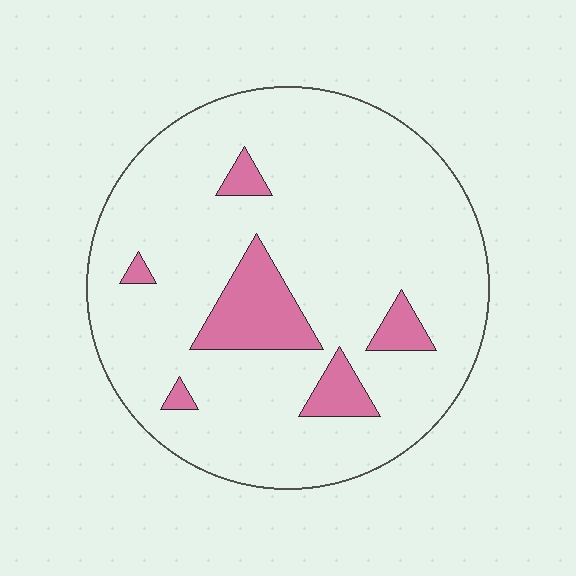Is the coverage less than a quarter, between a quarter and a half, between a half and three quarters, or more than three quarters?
Less than a quarter.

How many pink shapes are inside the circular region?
6.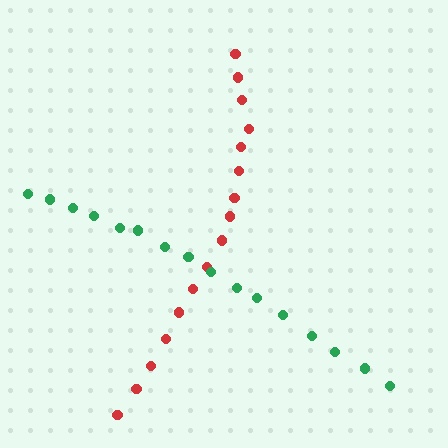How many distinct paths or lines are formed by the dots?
There are 2 distinct paths.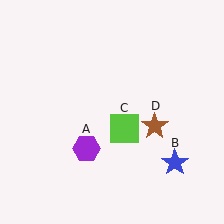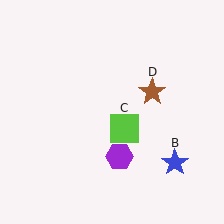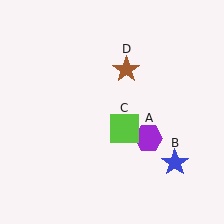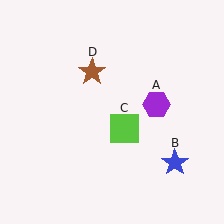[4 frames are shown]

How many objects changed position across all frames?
2 objects changed position: purple hexagon (object A), brown star (object D).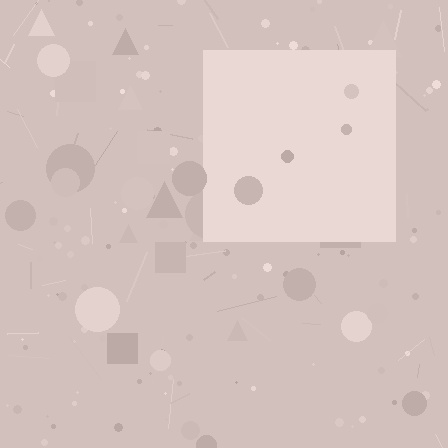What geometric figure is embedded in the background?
A square is embedded in the background.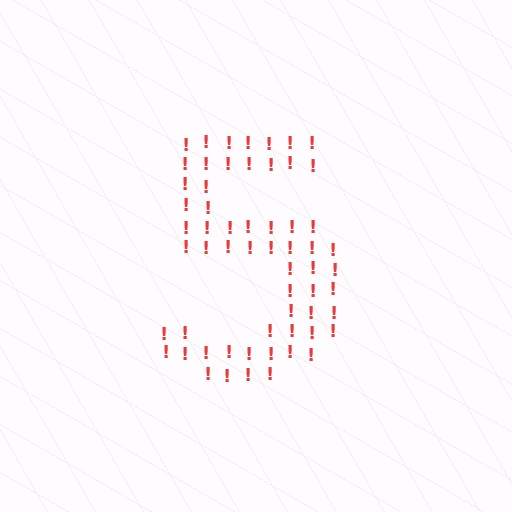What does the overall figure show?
The overall figure shows the digit 5.